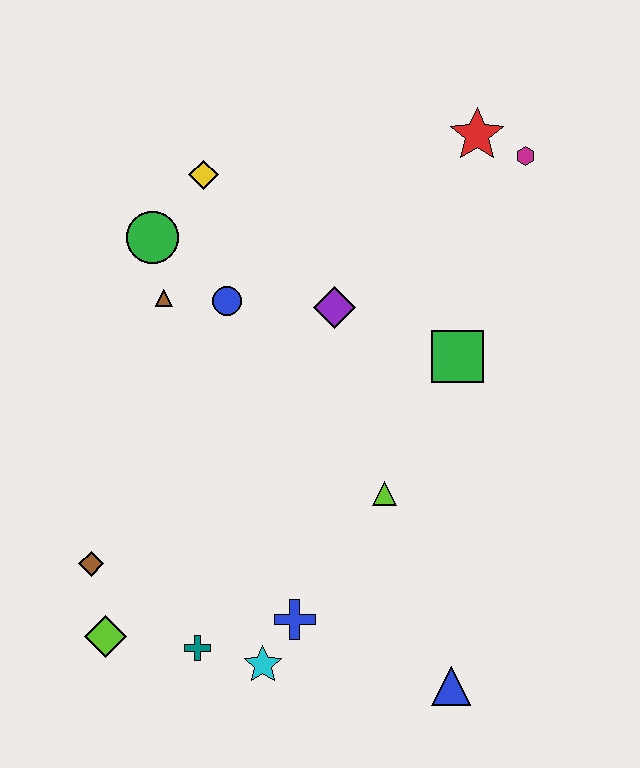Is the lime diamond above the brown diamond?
No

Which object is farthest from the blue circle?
The blue triangle is farthest from the blue circle.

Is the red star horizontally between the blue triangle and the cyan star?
No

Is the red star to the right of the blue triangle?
Yes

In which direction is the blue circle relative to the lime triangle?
The blue circle is above the lime triangle.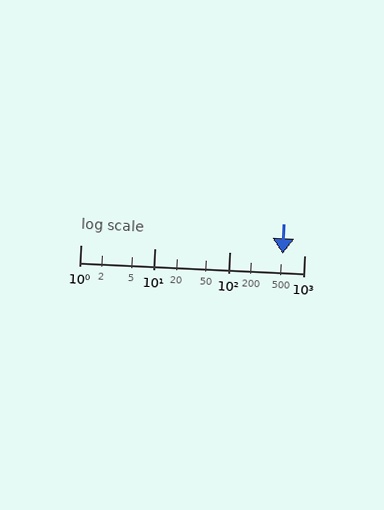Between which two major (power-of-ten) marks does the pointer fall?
The pointer is between 100 and 1000.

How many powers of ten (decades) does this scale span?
The scale spans 3 decades, from 1 to 1000.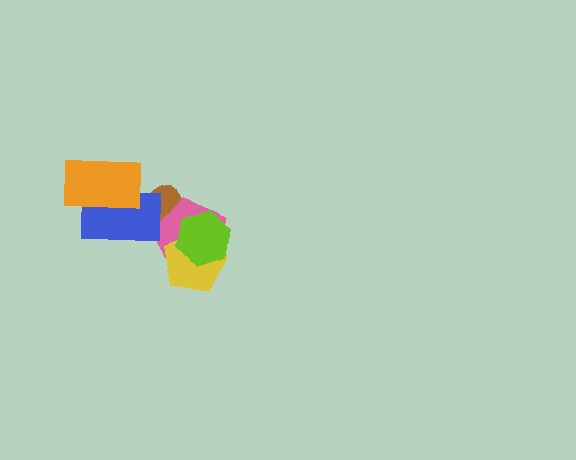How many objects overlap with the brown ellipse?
3 objects overlap with the brown ellipse.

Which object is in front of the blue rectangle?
The orange rectangle is in front of the blue rectangle.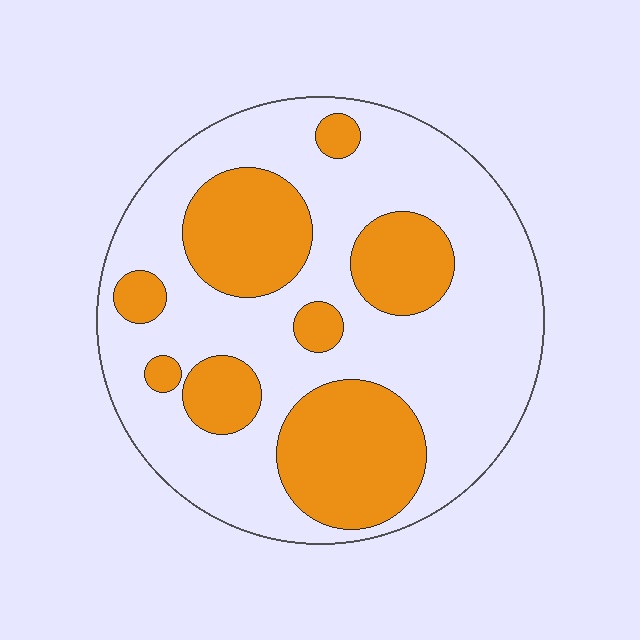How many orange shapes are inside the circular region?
8.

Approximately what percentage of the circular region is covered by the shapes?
Approximately 35%.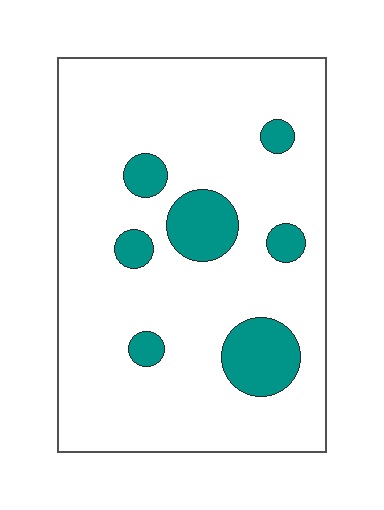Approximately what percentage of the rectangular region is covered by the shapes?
Approximately 15%.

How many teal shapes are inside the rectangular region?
7.